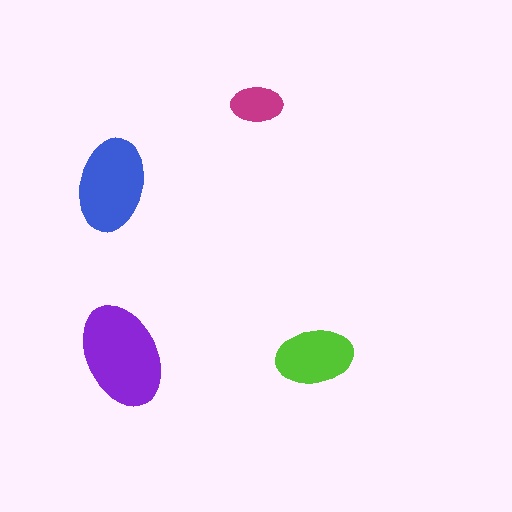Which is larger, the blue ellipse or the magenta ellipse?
The blue one.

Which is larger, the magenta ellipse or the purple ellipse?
The purple one.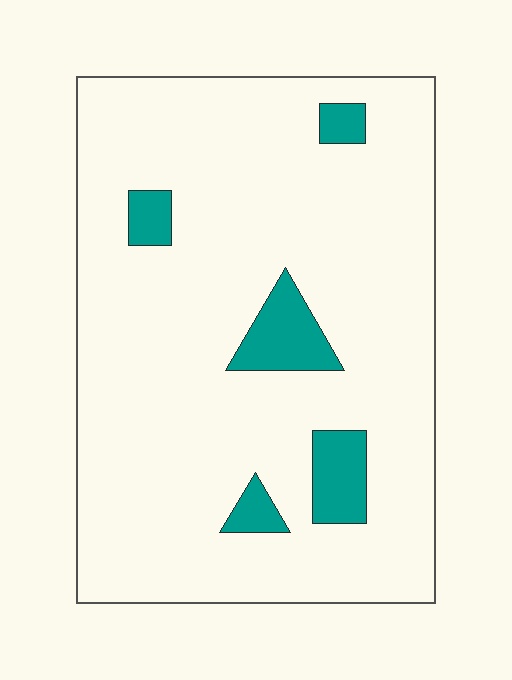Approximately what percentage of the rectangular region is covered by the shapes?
Approximately 10%.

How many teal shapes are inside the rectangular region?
5.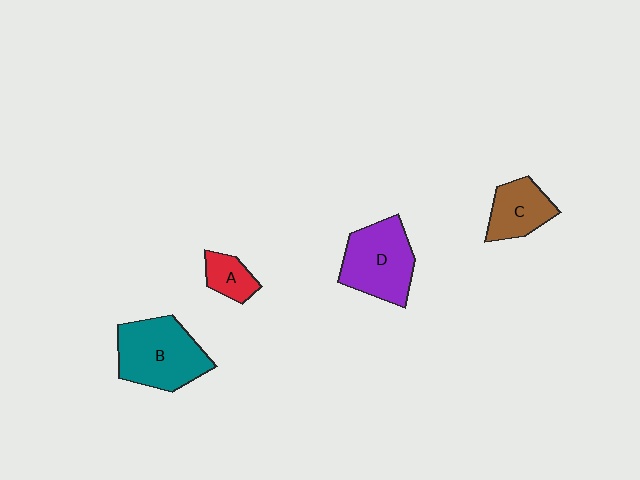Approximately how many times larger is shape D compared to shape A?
Approximately 2.5 times.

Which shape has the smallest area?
Shape A (red).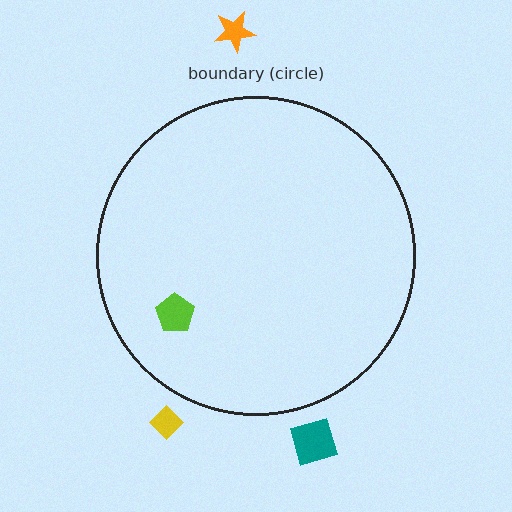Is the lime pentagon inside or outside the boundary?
Inside.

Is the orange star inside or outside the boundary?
Outside.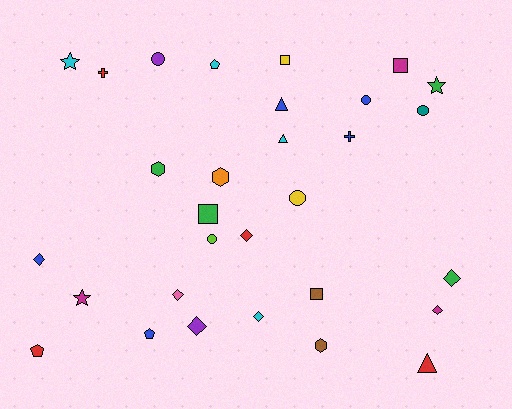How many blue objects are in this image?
There are 5 blue objects.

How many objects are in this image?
There are 30 objects.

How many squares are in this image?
There are 4 squares.